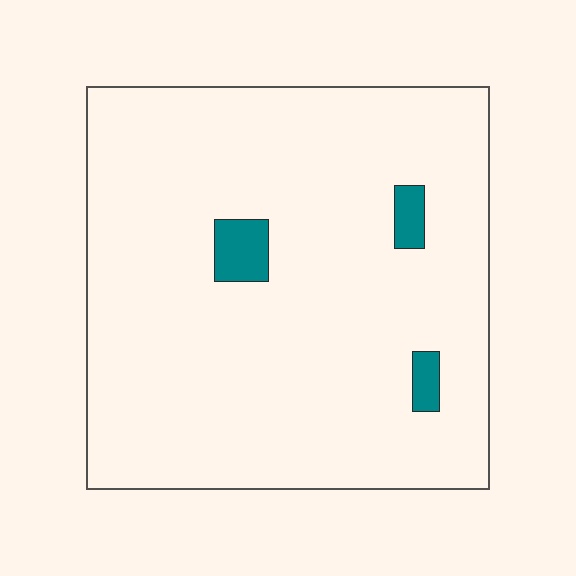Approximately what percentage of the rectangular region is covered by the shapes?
Approximately 5%.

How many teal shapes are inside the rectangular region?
3.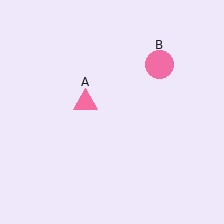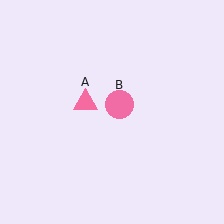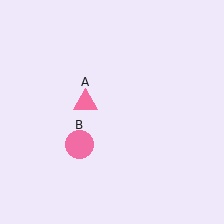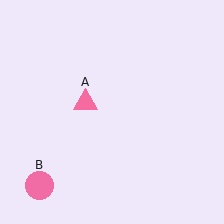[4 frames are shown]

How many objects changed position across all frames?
1 object changed position: pink circle (object B).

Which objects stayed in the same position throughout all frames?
Pink triangle (object A) remained stationary.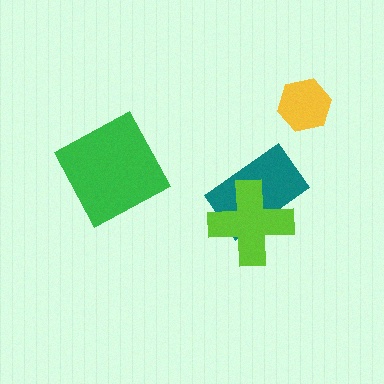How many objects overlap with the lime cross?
1 object overlaps with the lime cross.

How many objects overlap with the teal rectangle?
1 object overlaps with the teal rectangle.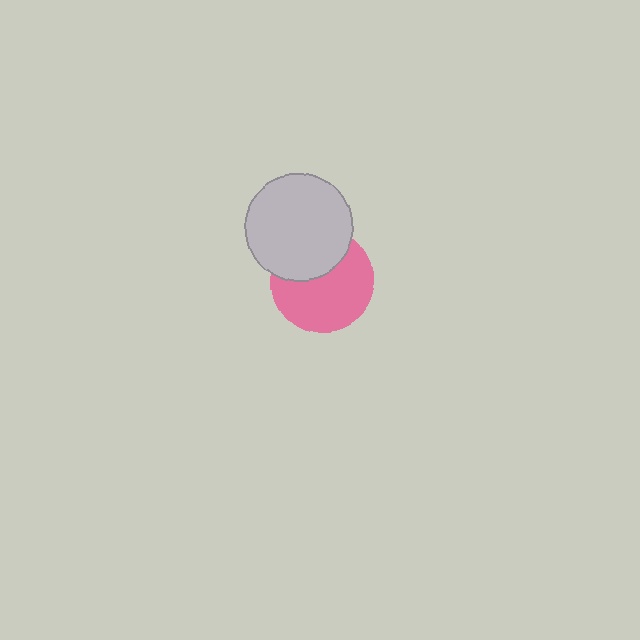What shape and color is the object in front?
The object in front is a light gray circle.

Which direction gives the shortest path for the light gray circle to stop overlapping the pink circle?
Moving up gives the shortest separation.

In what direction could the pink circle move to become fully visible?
The pink circle could move down. That would shift it out from behind the light gray circle entirely.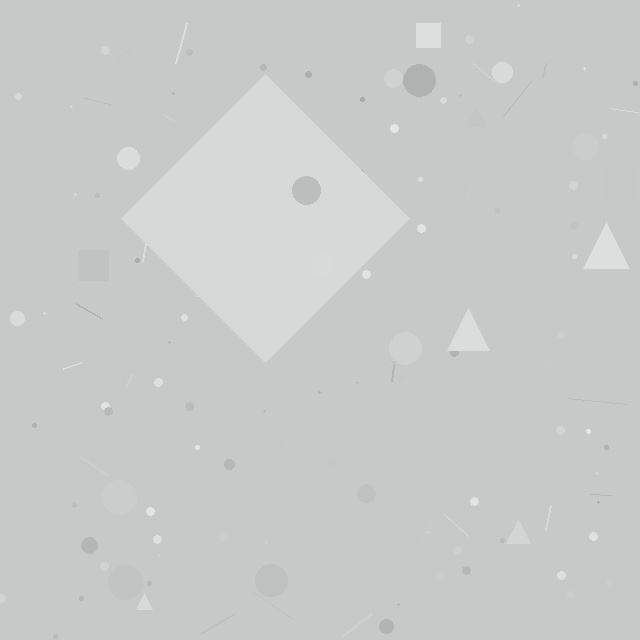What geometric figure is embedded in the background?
A diamond is embedded in the background.